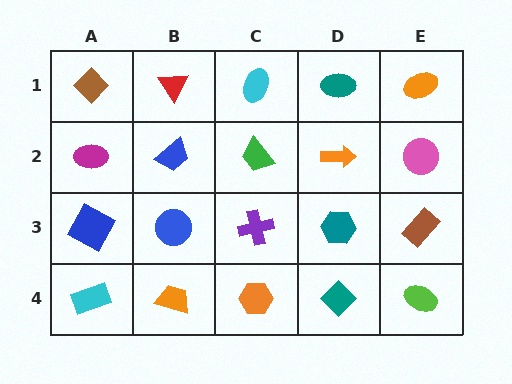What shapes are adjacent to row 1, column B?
A blue trapezoid (row 2, column B), a brown diamond (row 1, column A), a cyan ellipse (row 1, column C).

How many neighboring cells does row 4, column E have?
2.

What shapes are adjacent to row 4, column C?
A purple cross (row 3, column C), an orange trapezoid (row 4, column B), a teal diamond (row 4, column D).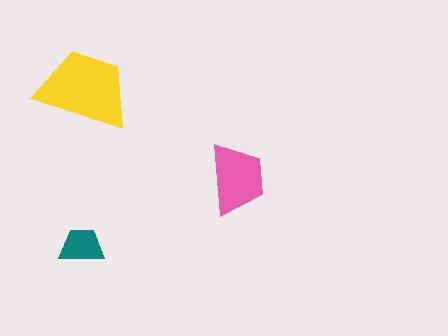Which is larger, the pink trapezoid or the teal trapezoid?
The pink one.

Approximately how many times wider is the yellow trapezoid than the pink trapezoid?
About 1.5 times wider.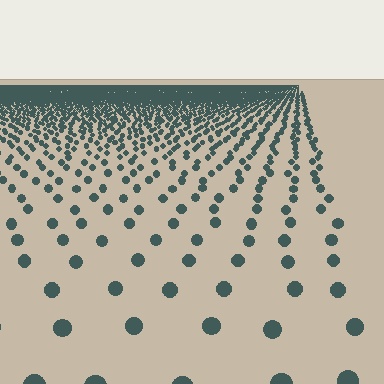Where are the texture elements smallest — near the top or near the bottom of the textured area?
Near the top.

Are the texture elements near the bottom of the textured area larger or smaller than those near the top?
Larger. Near the bottom, elements are closer to the viewer and appear at a bigger on-screen size.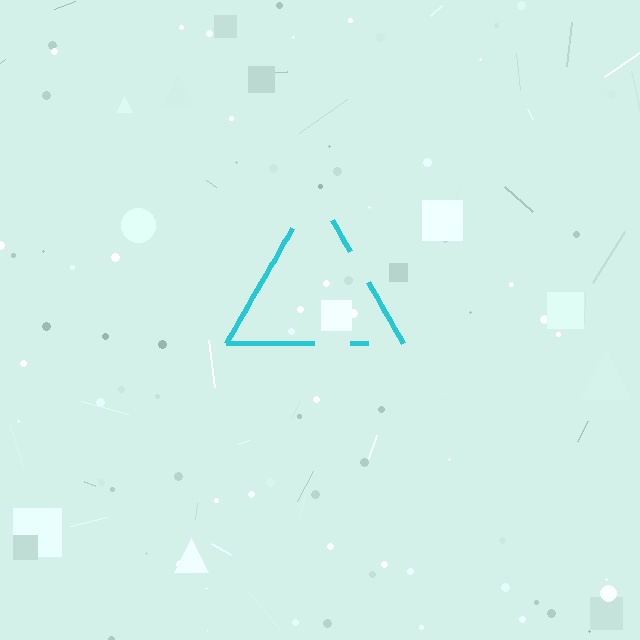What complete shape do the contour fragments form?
The contour fragments form a triangle.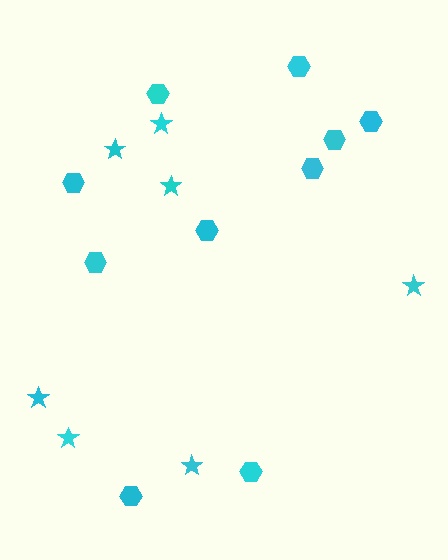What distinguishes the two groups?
There are 2 groups: one group of stars (7) and one group of hexagons (10).